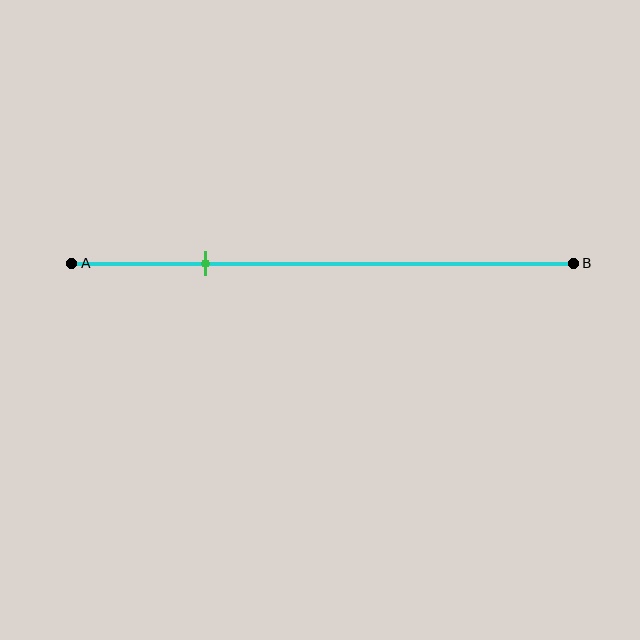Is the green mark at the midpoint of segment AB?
No, the mark is at about 25% from A, not at the 50% midpoint.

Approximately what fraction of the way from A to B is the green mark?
The green mark is approximately 25% of the way from A to B.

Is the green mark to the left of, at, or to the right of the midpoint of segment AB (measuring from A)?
The green mark is to the left of the midpoint of segment AB.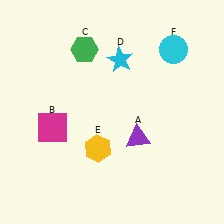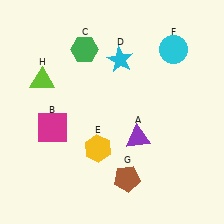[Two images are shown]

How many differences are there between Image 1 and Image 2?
There are 2 differences between the two images.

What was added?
A brown pentagon (G), a lime triangle (H) were added in Image 2.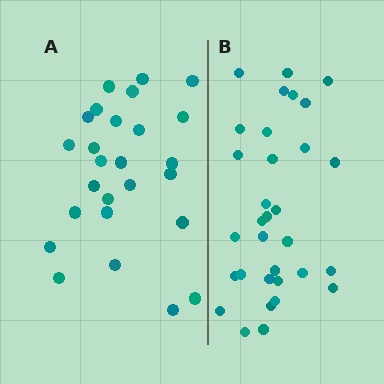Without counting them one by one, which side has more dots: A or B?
Region B (the right region) has more dots.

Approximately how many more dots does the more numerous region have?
Region B has about 6 more dots than region A.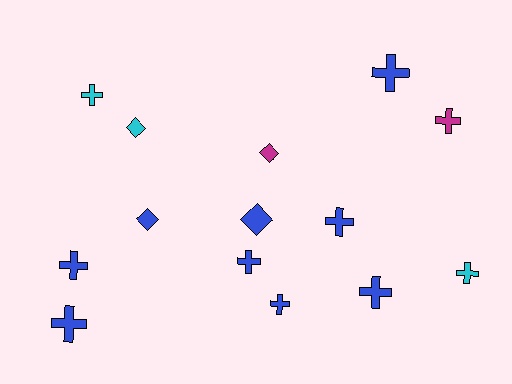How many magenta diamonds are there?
There is 1 magenta diamond.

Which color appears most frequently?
Blue, with 9 objects.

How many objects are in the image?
There are 14 objects.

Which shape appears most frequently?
Cross, with 10 objects.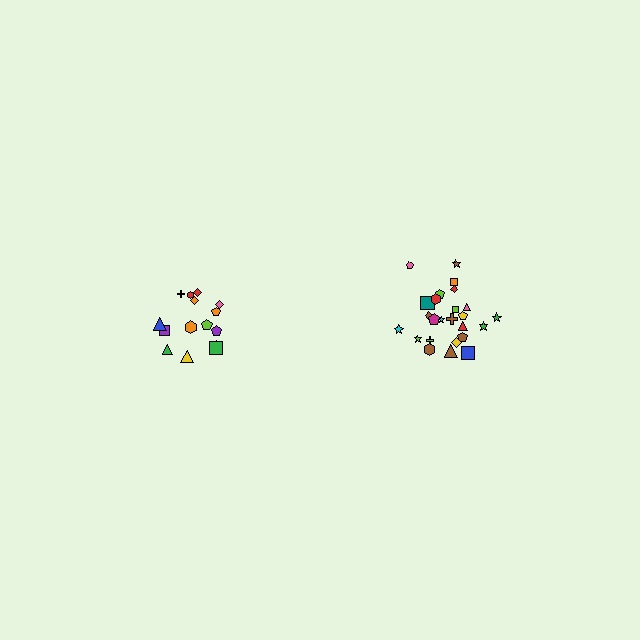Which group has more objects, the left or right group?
The right group.